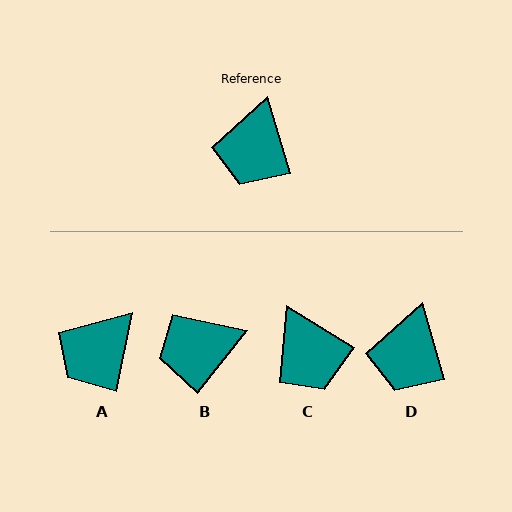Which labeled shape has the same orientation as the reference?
D.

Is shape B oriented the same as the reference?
No, it is off by about 55 degrees.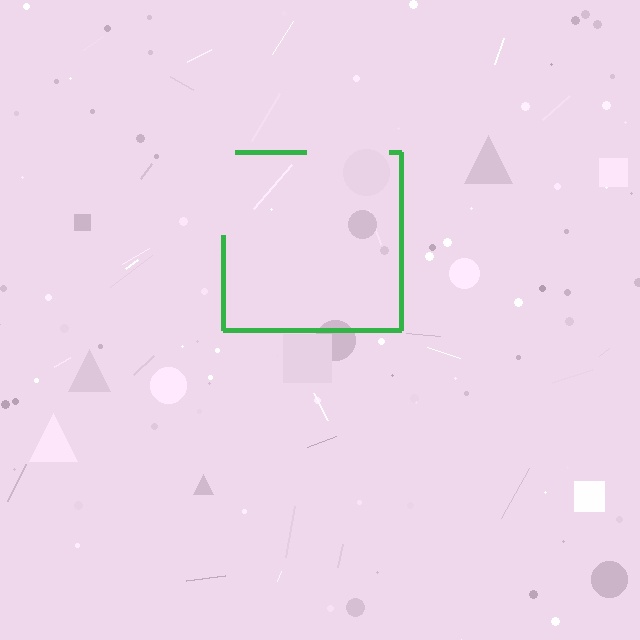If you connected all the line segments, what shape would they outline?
They would outline a square.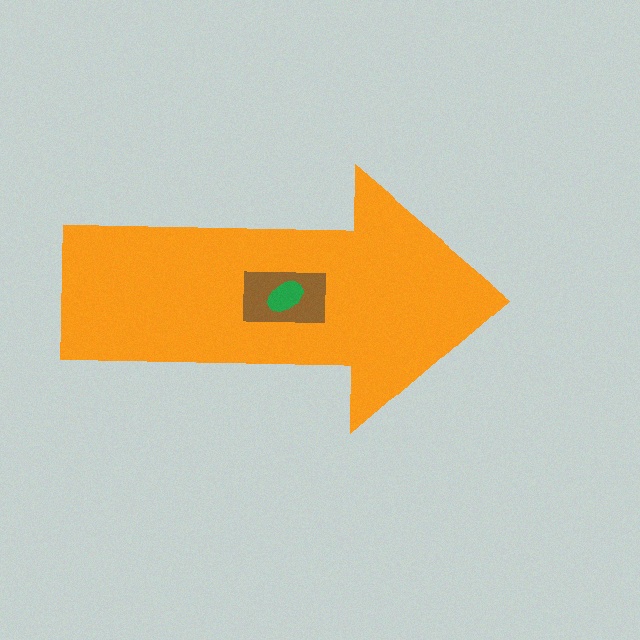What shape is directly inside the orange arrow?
The brown rectangle.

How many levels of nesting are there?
3.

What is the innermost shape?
The green ellipse.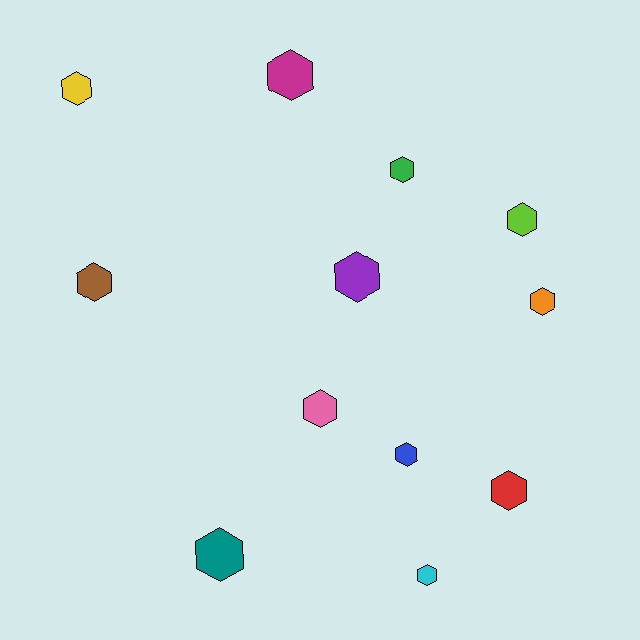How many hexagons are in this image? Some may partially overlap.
There are 12 hexagons.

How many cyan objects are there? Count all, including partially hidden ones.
There is 1 cyan object.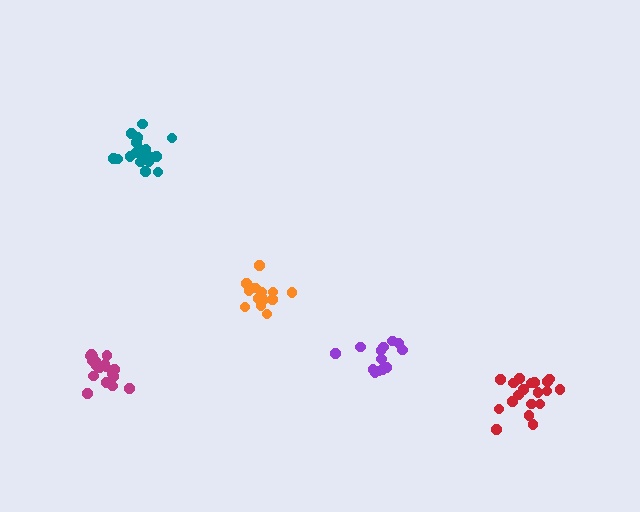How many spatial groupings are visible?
There are 5 spatial groupings.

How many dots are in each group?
Group 1: 15 dots, Group 2: 13 dots, Group 3: 19 dots, Group 4: 19 dots, Group 5: 19 dots (85 total).